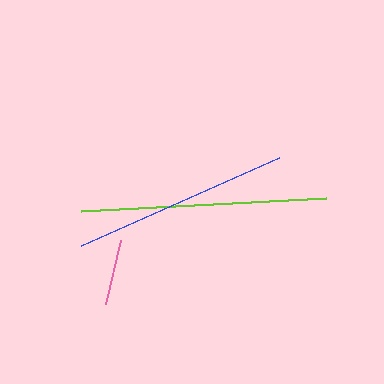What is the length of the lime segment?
The lime segment is approximately 246 pixels long.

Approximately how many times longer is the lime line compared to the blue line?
The lime line is approximately 1.1 times the length of the blue line.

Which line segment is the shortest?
The pink line is the shortest at approximately 65 pixels.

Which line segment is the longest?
The lime line is the longest at approximately 246 pixels.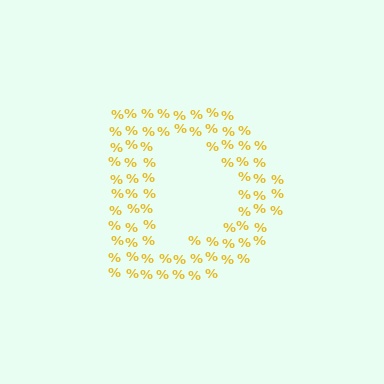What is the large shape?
The large shape is the letter D.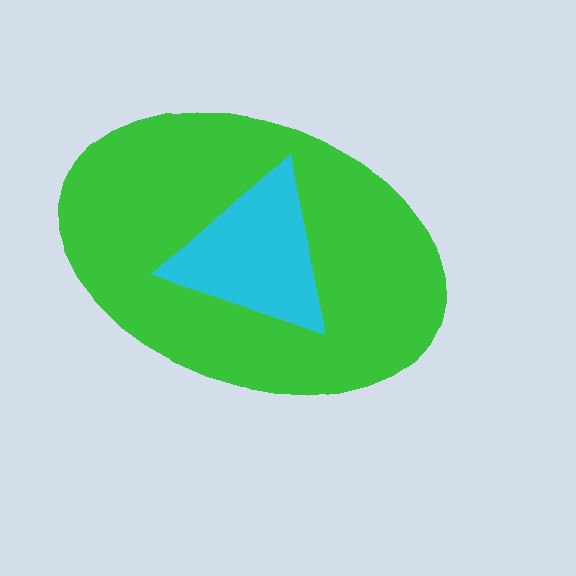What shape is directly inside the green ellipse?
The cyan triangle.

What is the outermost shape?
The green ellipse.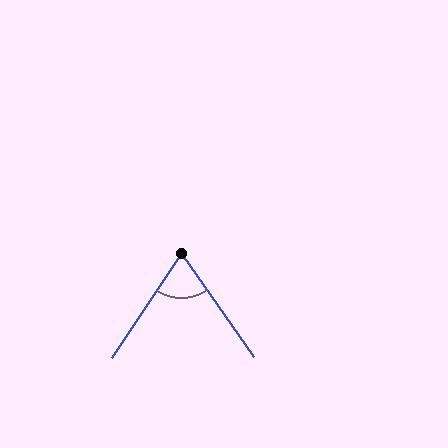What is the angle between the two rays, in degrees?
Approximately 69 degrees.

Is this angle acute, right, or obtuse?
It is acute.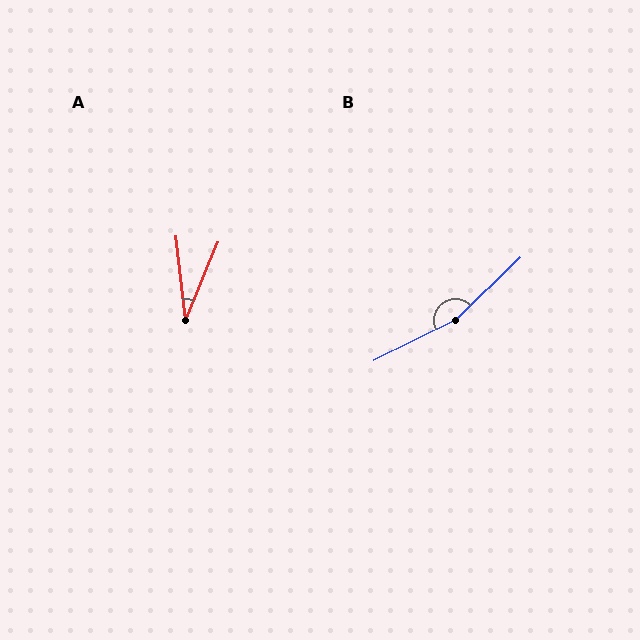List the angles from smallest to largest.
A (29°), B (162°).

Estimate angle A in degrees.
Approximately 29 degrees.